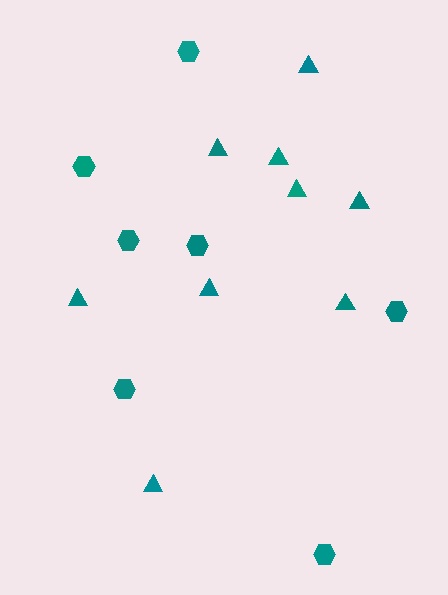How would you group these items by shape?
There are 2 groups: one group of hexagons (7) and one group of triangles (9).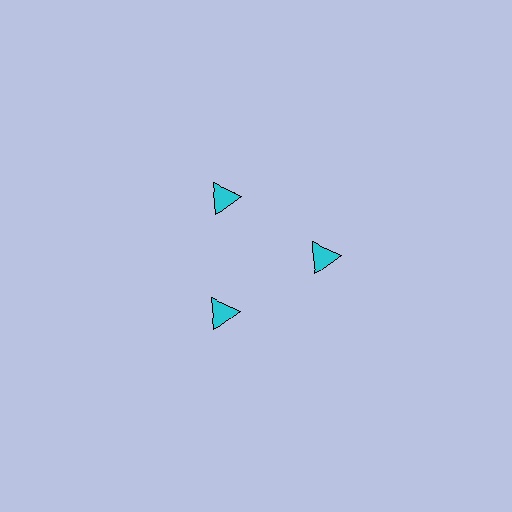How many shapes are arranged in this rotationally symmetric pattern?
There are 3 shapes, arranged in 3 groups of 1.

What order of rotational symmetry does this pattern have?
This pattern has 3-fold rotational symmetry.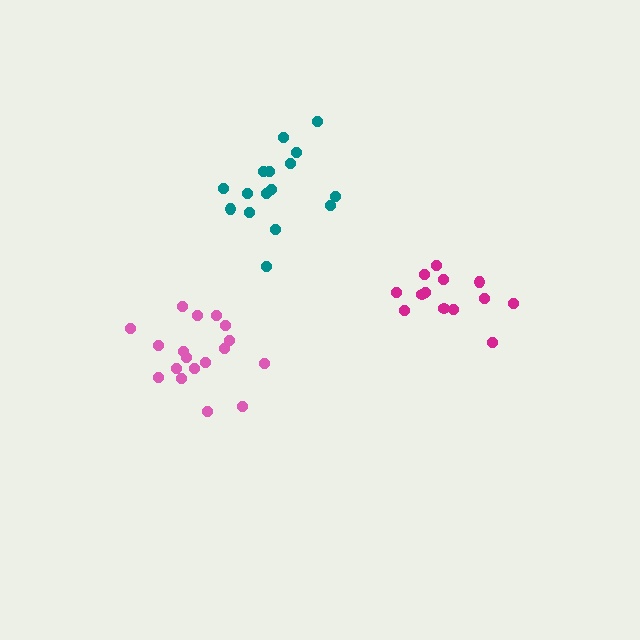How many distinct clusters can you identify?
There are 3 distinct clusters.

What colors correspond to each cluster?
The clusters are colored: pink, magenta, teal.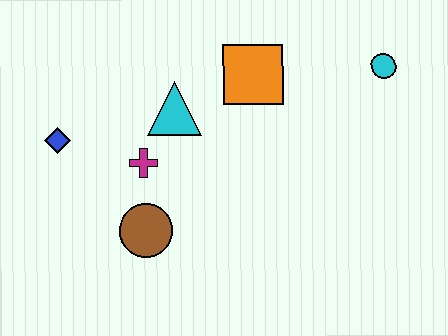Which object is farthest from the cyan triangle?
The cyan circle is farthest from the cyan triangle.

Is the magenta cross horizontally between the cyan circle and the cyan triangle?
No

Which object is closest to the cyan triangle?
The magenta cross is closest to the cyan triangle.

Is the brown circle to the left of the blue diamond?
No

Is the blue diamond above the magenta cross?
Yes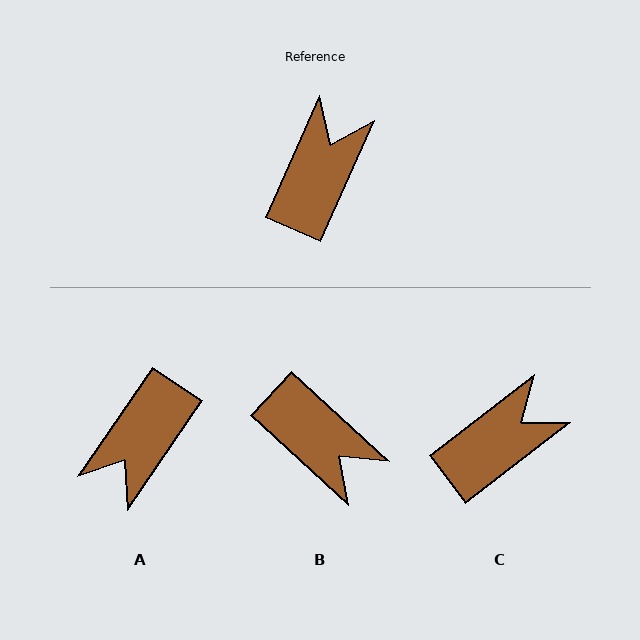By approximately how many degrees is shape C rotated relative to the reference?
Approximately 29 degrees clockwise.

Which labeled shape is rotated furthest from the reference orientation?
A, about 170 degrees away.